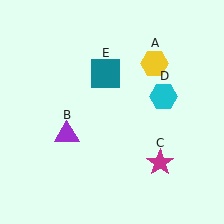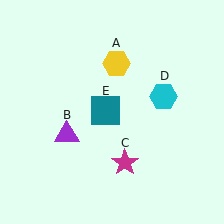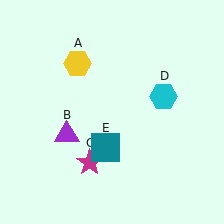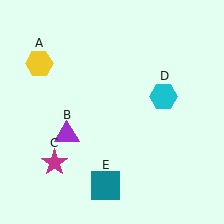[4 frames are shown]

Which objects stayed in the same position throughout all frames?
Purple triangle (object B) and cyan hexagon (object D) remained stationary.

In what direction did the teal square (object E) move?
The teal square (object E) moved down.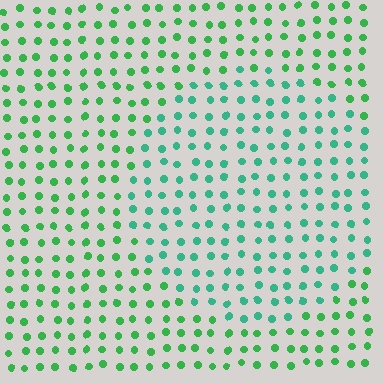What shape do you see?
I see a circle.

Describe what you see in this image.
The image is filled with small green elements in a uniform arrangement. A circle-shaped region is visible where the elements are tinted to a slightly different hue, forming a subtle color boundary.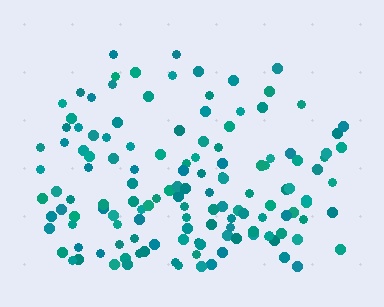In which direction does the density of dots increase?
From top to bottom, with the bottom side densest.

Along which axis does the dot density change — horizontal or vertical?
Vertical.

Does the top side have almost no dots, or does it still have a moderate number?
Still a moderate number, just noticeably fewer than the bottom.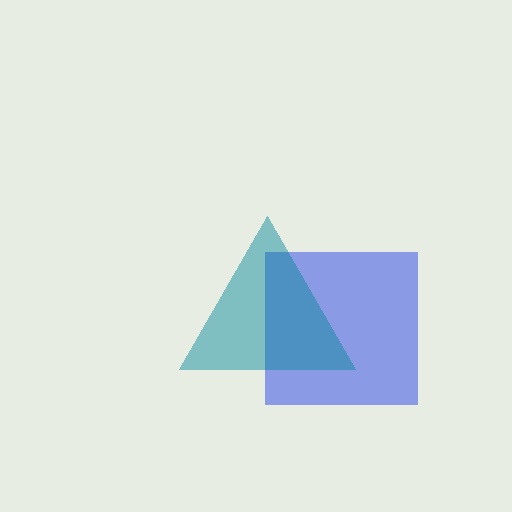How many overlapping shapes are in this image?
There are 2 overlapping shapes in the image.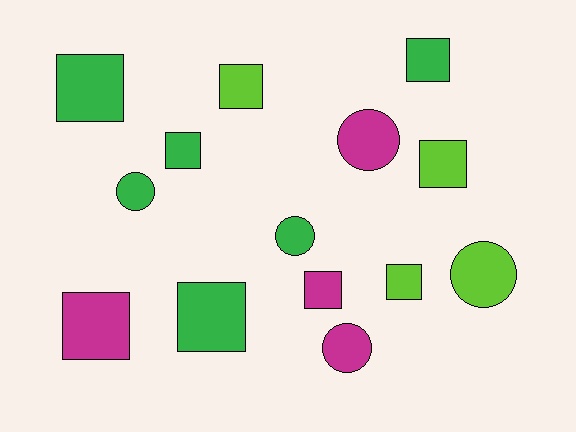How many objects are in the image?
There are 14 objects.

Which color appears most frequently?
Green, with 6 objects.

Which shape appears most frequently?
Square, with 9 objects.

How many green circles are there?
There are 2 green circles.